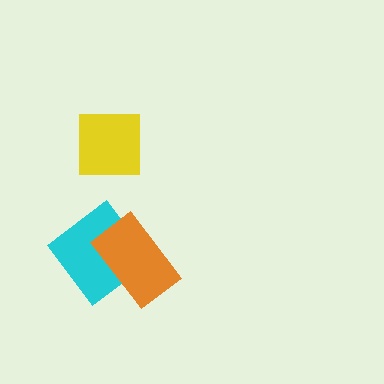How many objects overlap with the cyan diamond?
1 object overlaps with the cyan diamond.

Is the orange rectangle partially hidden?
No, no other shape covers it.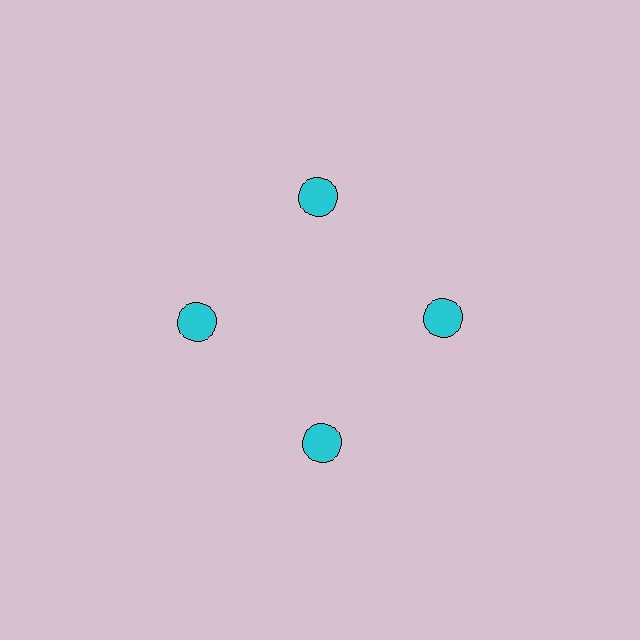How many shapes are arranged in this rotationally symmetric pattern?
There are 4 shapes, arranged in 4 groups of 1.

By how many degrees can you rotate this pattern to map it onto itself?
The pattern maps onto itself every 90 degrees of rotation.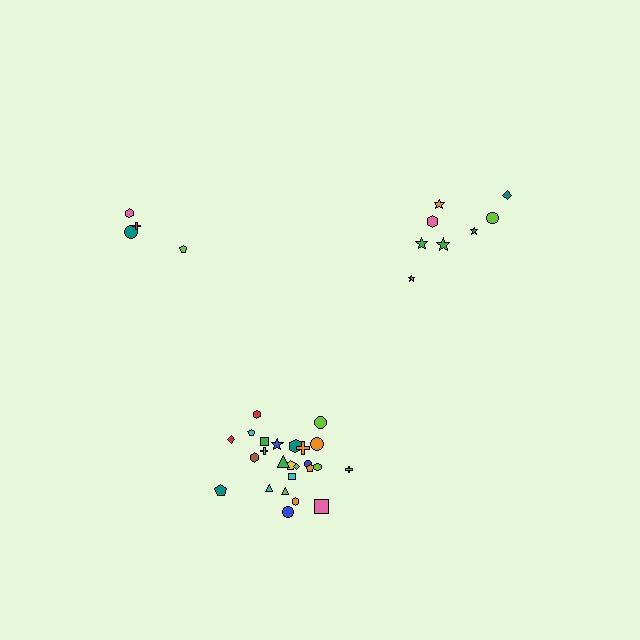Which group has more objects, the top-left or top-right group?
The top-right group.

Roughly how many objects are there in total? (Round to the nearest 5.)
Roughly 35 objects in total.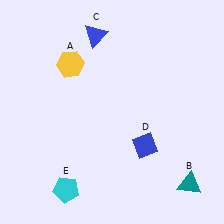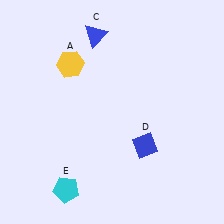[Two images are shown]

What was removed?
The teal triangle (B) was removed in Image 2.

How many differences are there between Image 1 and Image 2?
There is 1 difference between the two images.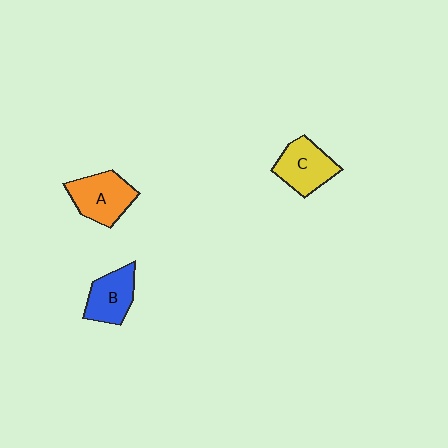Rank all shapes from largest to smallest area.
From largest to smallest: A (orange), C (yellow), B (blue).